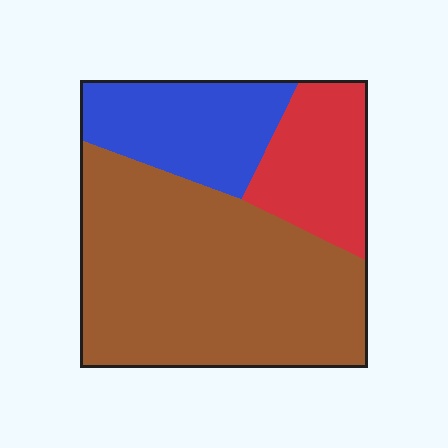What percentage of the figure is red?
Red covers around 20% of the figure.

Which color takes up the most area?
Brown, at roughly 60%.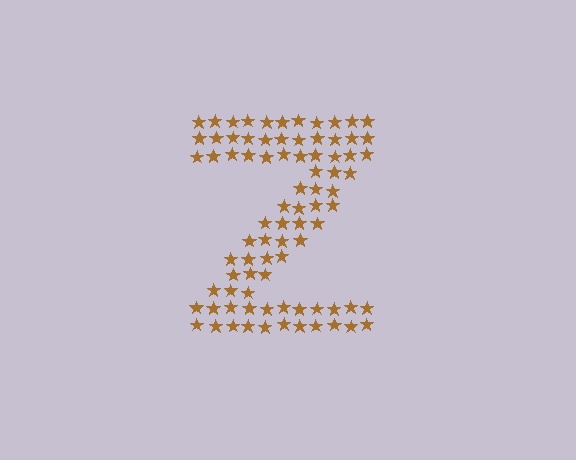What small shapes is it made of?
It is made of small stars.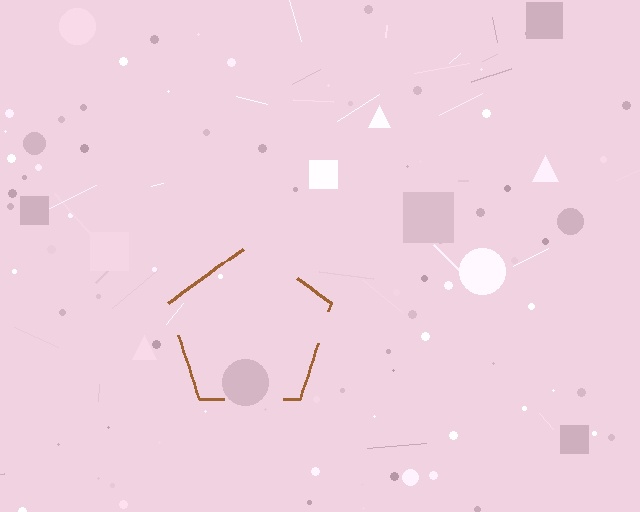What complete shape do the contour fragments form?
The contour fragments form a pentagon.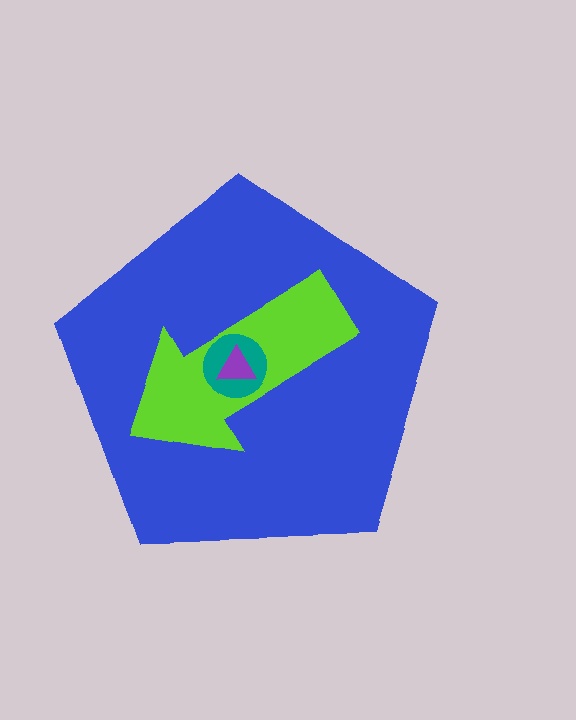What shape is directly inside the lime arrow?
The teal circle.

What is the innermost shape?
The purple triangle.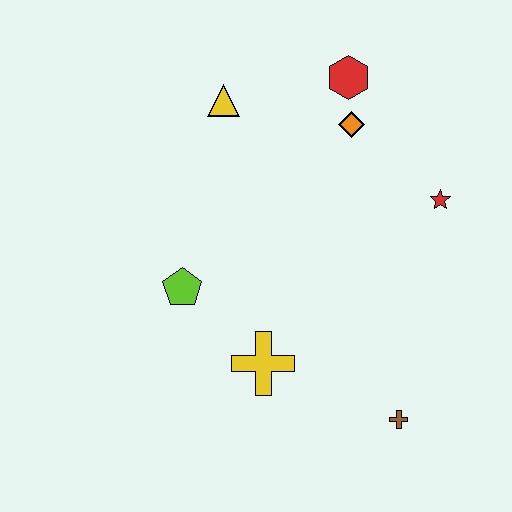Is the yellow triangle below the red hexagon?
Yes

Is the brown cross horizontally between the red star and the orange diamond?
Yes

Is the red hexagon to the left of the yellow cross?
No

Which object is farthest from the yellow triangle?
The brown cross is farthest from the yellow triangle.